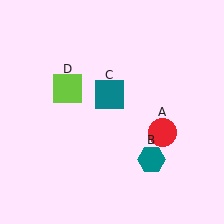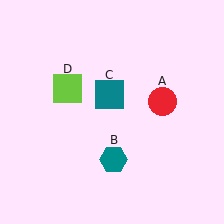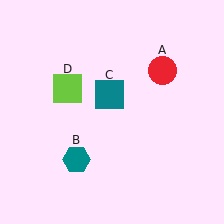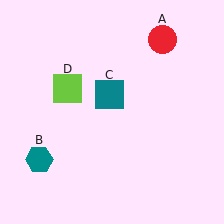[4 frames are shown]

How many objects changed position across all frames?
2 objects changed position: red circle (object A), teal hexagon (object B).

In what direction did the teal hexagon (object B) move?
The teal hexagon (object B) moved left.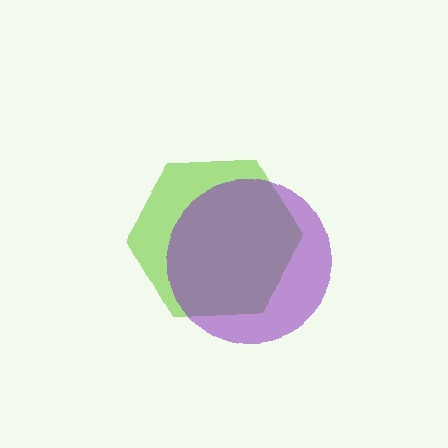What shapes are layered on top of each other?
The layered shapes are: a lime hexagon, a purple circle.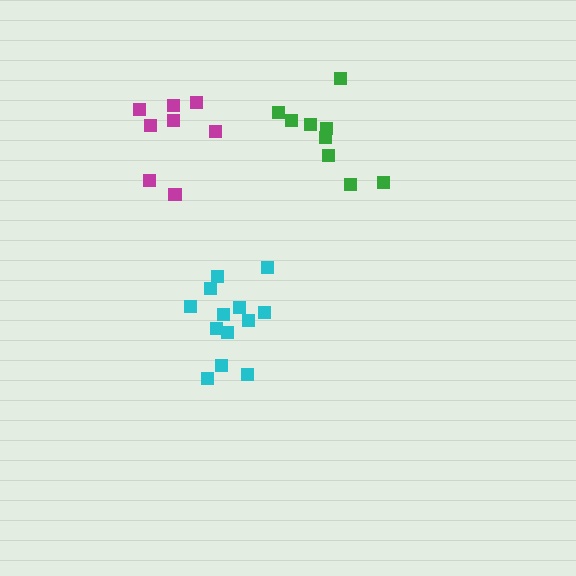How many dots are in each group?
Group 1: 13 dots, Group 2: 8 dots, Group 3: 9 dots (30 total).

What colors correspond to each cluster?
The clusters are colored: cyan, magenta, green.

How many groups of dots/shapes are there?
There are 3 groups.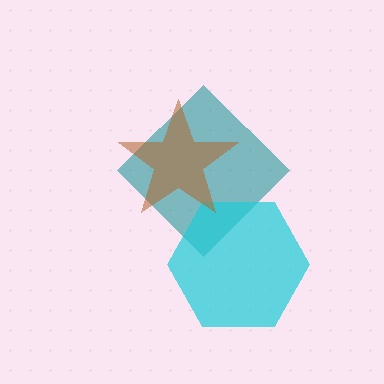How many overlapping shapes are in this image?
There are 3 overlapping shapes in the image.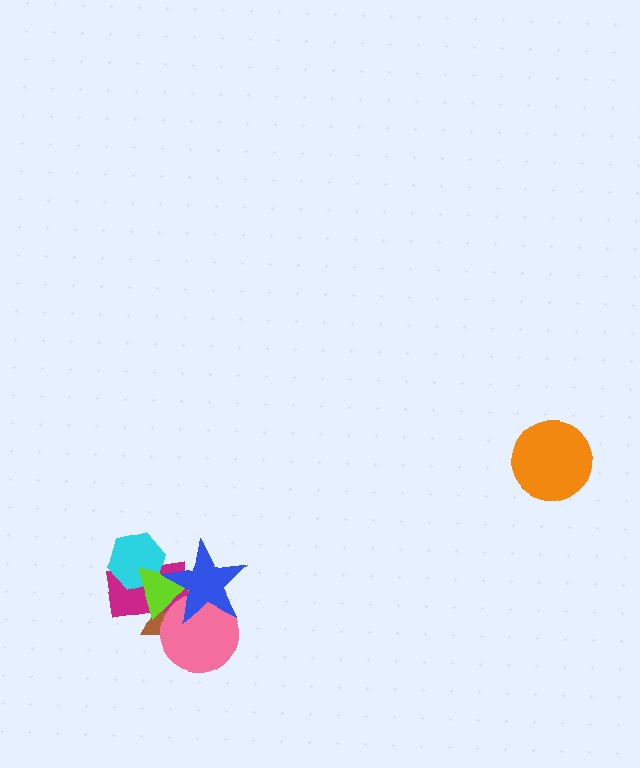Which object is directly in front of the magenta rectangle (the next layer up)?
The cyan hexagon is directly in front of the magenta rectangle.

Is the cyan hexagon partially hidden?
Yes, it is partially covered by another shape.